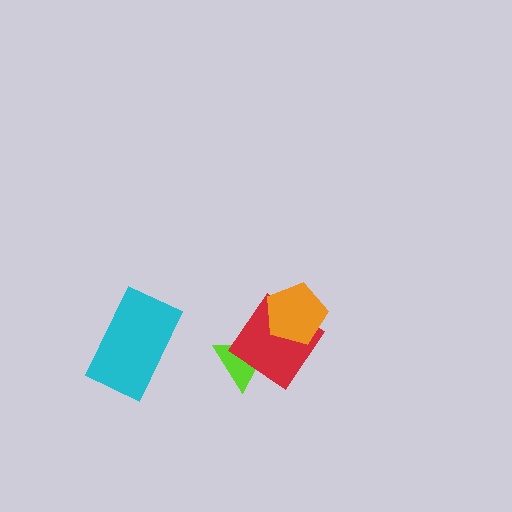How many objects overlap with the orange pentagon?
1 object overlaps with the orange pentagon.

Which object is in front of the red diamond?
The orange pentagon is in front of the red diamond.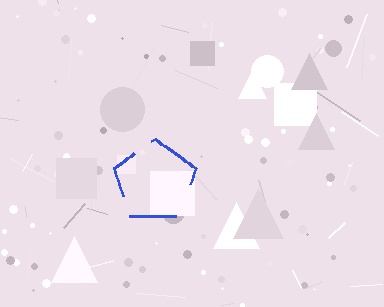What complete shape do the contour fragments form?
The contour fragments form a pentagon.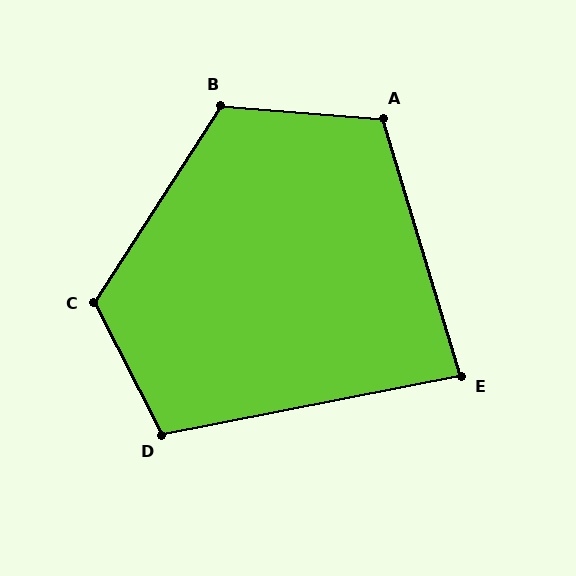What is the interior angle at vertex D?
Approximately 106 degrees (obtuse).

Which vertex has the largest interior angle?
C, at approximately 120 degrees.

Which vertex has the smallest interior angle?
E, at approximately 84 degrees.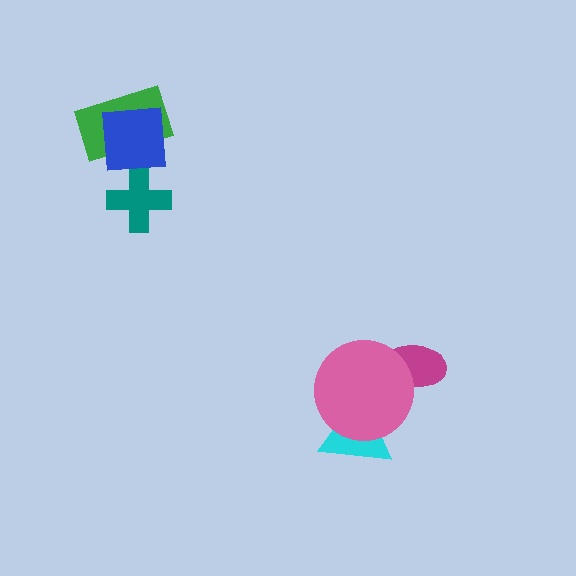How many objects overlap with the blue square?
2 objects overlap with the blue square.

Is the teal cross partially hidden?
Yes, it is partially covered by another shape.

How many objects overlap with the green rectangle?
1 object overlaps with the green rectangle.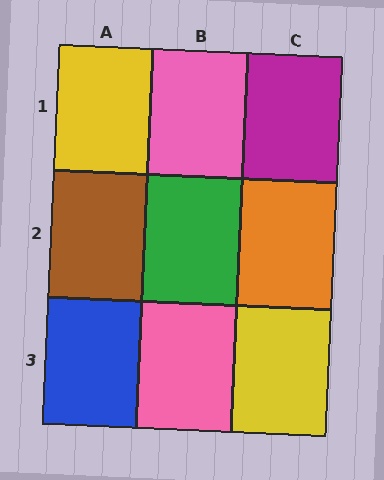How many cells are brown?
1 cell is brown.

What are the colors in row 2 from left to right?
Brown, green, orange.